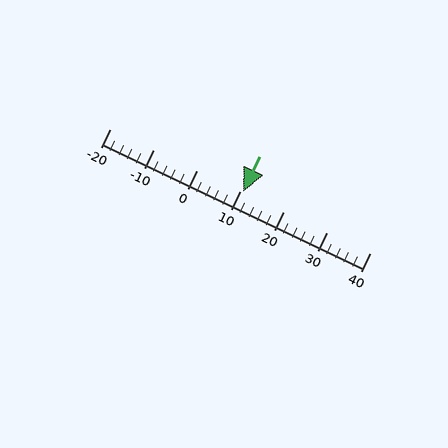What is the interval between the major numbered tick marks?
The major tick marks are spaced 10 units apart.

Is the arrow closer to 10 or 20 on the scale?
The arrow is closer to 10.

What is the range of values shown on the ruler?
The ruler shows values from -20 to 40.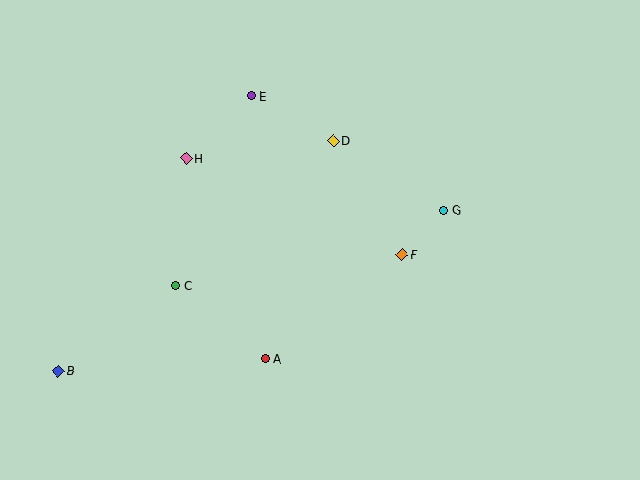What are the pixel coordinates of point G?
Point G is at (444, 210).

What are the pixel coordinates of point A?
Point A is at (266, 359).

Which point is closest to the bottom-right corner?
Point F is closest to the bottom-right corner.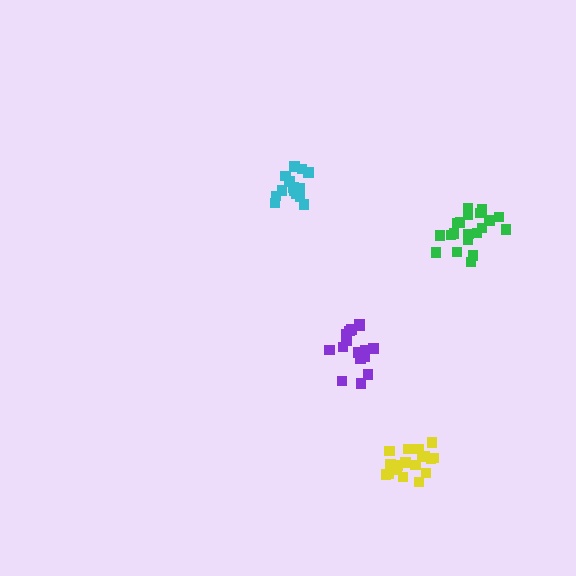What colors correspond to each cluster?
The clusters are colored: green, yellow, purple, cyan.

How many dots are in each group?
Group 1: 20 dots, Group 2: 18 dots, Group 3: 16 dots, Group 4: 15 dots (69 total).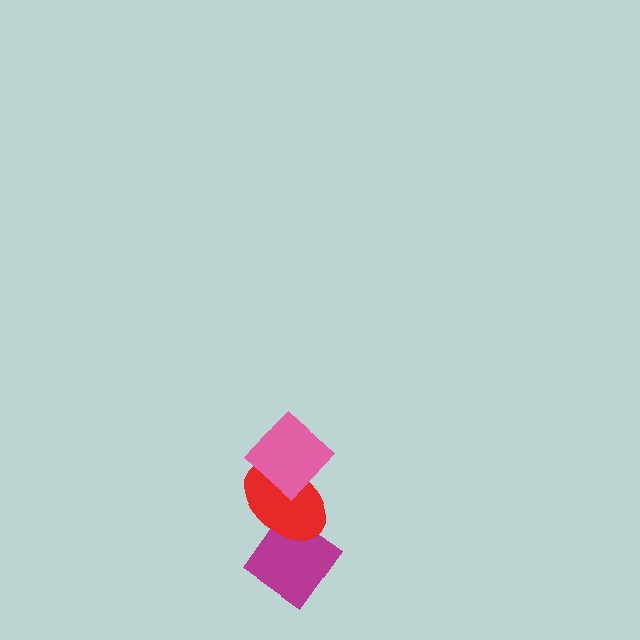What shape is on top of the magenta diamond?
The red ellipse is on top of the magenta diamond.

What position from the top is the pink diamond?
The pink diamond is 1st from the top.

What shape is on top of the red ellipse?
The pink diamond is on top of the red ellipse.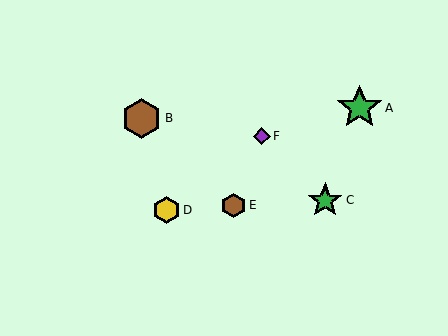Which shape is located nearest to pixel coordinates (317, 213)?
The green star (labeled C) at (325, 200) is nearest to that location.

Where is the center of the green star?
The center of the green star is at (359, 108).